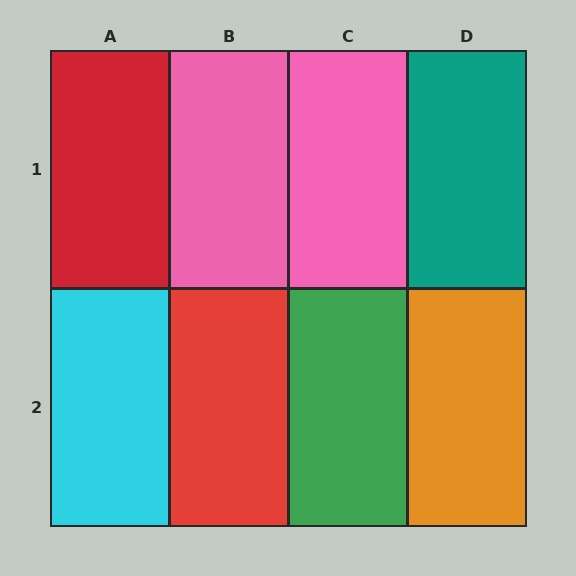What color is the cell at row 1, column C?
Pink.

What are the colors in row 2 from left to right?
Cyan, red, green, orange.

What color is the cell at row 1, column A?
Red.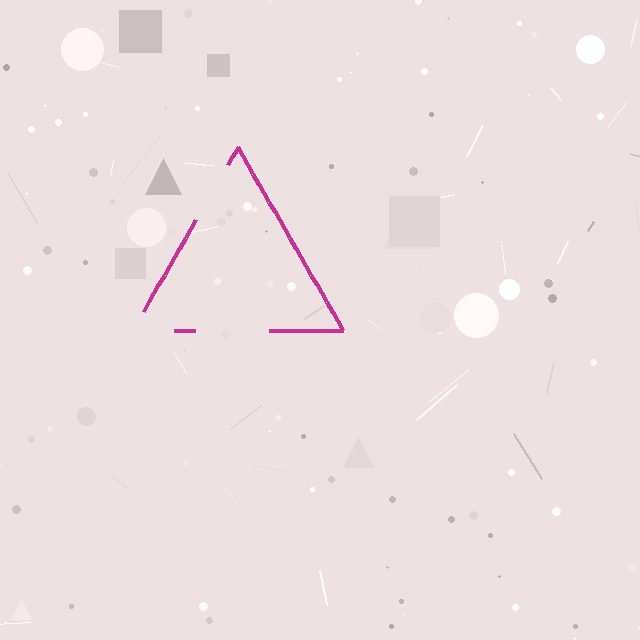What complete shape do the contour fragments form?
The contour fragments form a triangle.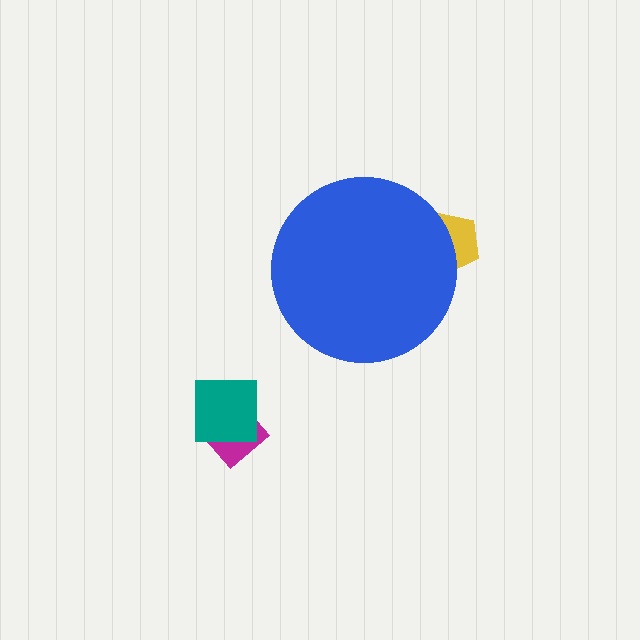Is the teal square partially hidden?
No, the teal square is fully visible.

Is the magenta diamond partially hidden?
No, the magenta diamond is fully visible.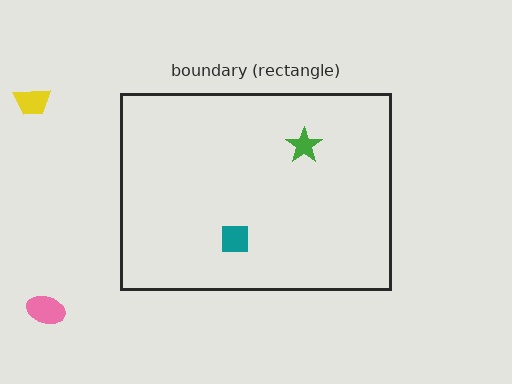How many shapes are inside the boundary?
2 inside, 2 outside.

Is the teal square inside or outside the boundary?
Inside.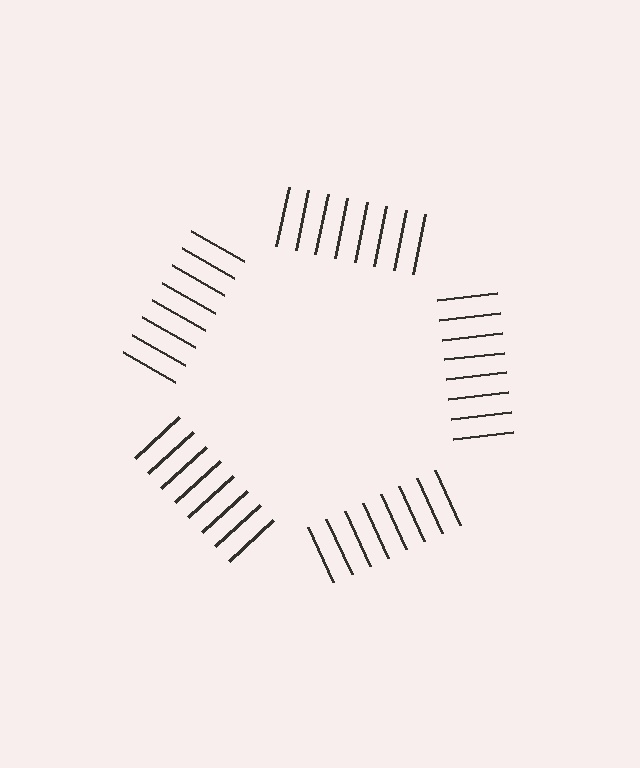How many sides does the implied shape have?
5 sides — the line-ends trace a pentagon.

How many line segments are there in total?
40 — 8 along each of the 5 edges.